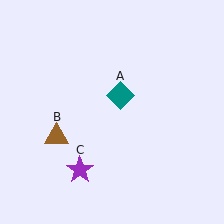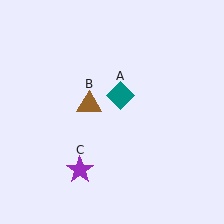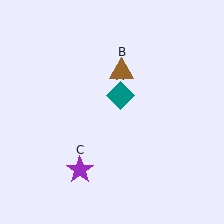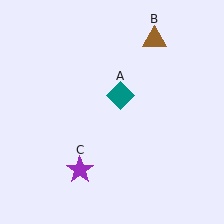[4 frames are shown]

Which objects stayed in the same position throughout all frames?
Teal diamond (object A) and purple star (object C) remained stationary.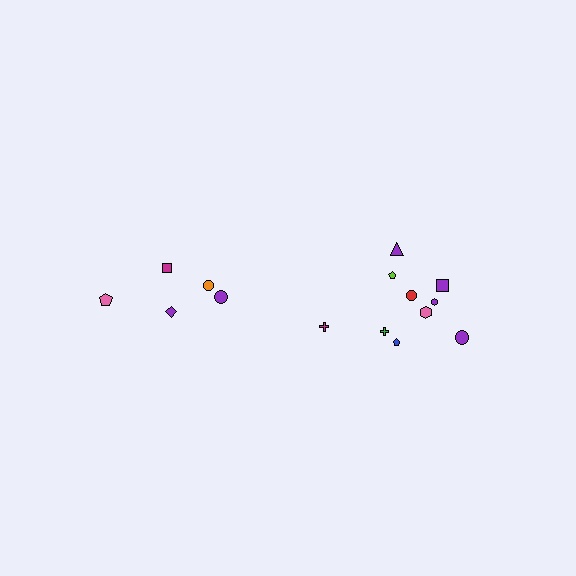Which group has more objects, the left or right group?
The right group.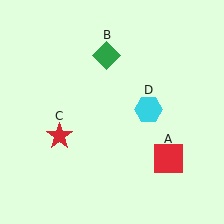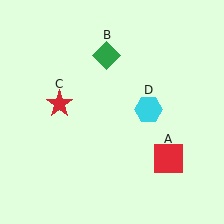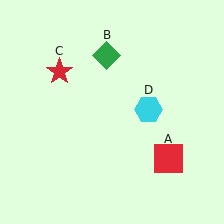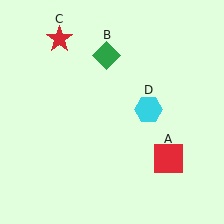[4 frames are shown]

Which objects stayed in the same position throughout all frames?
Red square (object A) and green diamond (object B) and cyan hexagon (object D) remained stationary.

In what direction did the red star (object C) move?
The red star (object C) moved up.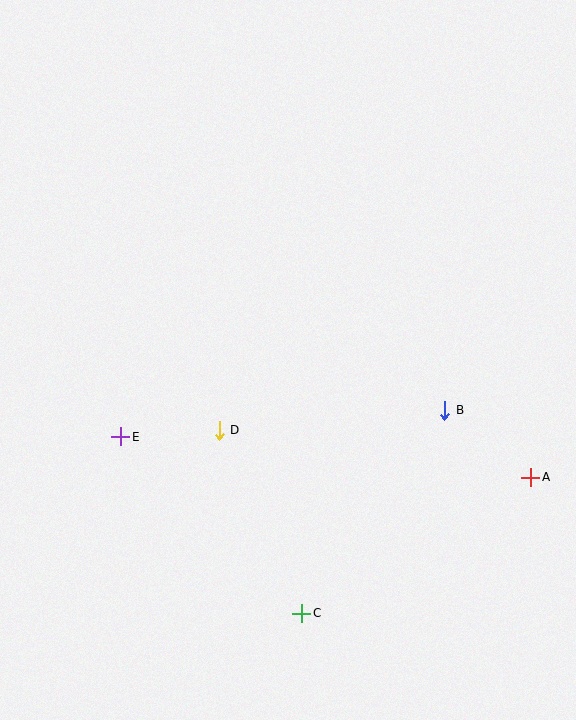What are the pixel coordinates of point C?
Point C is at (302, 613).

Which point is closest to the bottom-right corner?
Point A is closest to the bottom-right corner.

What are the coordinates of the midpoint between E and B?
The midpoint between E and B is at (283, 423).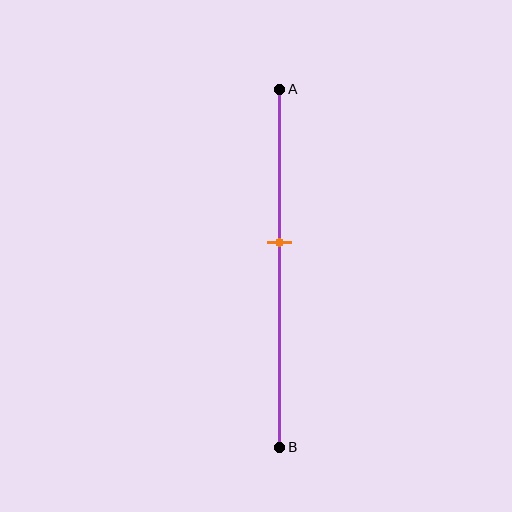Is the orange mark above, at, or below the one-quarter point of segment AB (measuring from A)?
The orange mark is below the one-quarter point of segment AB.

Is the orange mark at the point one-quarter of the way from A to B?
No, the mark is at about 45% from A, not at the 25% one-quarter point.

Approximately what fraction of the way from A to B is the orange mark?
The orange mark is approximately 45% of the way from A to B.